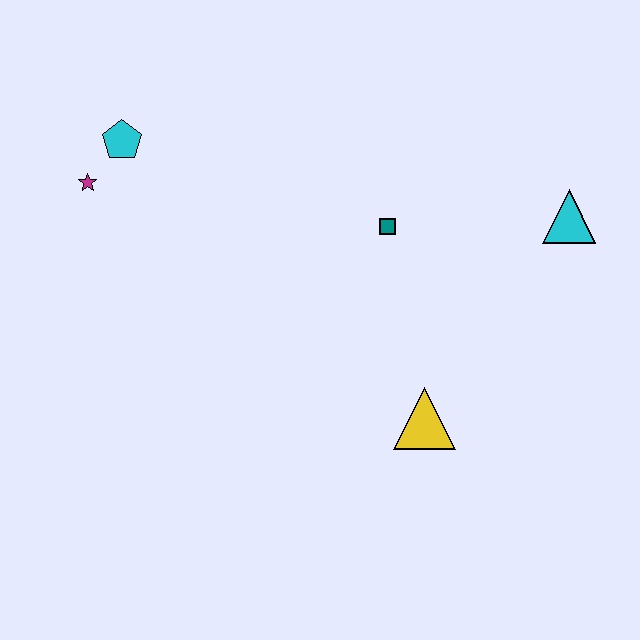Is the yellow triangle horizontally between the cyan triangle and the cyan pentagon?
Yes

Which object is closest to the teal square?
The cyan triangle is closest to the teal square.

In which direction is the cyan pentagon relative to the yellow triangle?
The cyan pentagon is to the left of the yellow triangle.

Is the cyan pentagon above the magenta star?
Yes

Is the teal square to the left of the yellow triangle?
Yes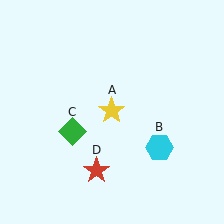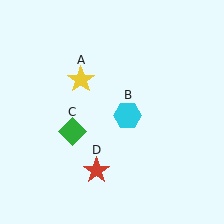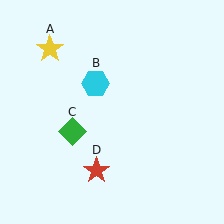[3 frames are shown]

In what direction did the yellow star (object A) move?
The yellow star (object A) moved up and to the left.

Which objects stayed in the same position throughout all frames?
Green diamond (object C) and red star (object D) remained stationary.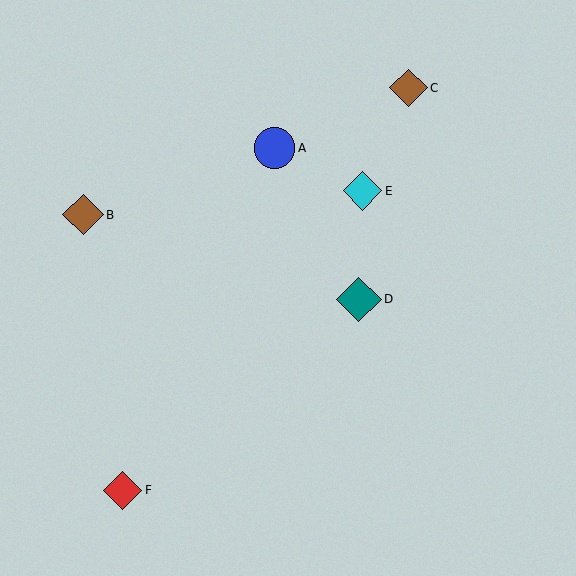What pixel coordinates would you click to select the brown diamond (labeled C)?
Click at (408, 88) to select the brown diamond C.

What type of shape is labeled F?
Shape F is a red diamond.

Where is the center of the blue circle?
The center of the blue circle is at (275, 148).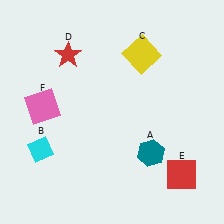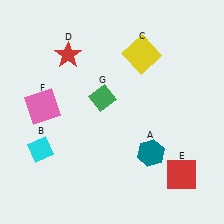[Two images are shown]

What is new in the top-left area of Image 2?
A green diamond (G) was added in the top-left area of Image 2.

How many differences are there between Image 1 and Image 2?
There is 1 difference between the two images.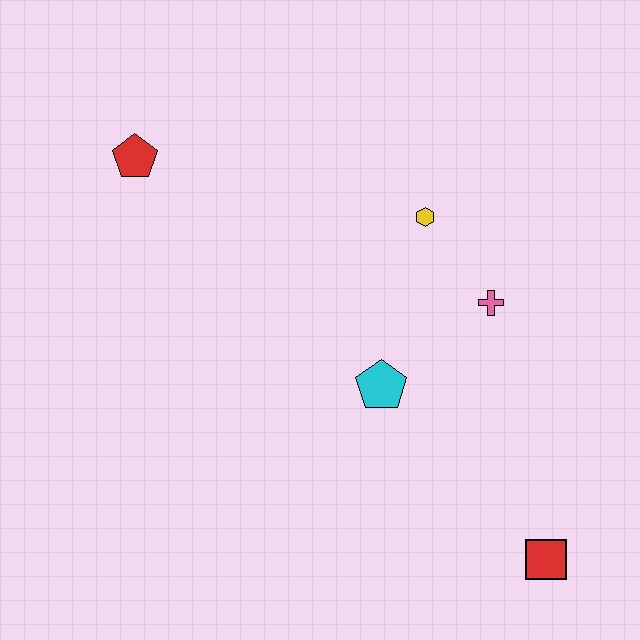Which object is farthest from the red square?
The red pentagon is farthest from the red square.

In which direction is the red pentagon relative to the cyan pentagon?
The red pentagon is to the left of the cyan pentagon.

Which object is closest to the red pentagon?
The yellow hexagon is closest to the red pentagon.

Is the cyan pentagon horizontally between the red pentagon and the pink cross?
Yes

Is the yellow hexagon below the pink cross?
No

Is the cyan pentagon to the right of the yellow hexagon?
No